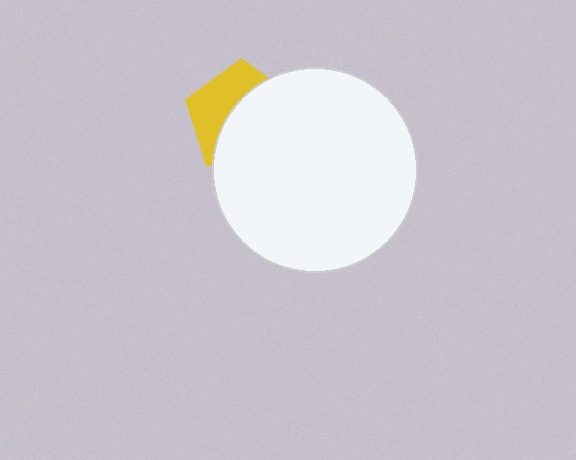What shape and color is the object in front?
The object in front is a white circle.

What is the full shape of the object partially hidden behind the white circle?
The partially hidden object is a yellow pentagon.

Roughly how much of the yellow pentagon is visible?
A small part of it is visible (roughly 40%).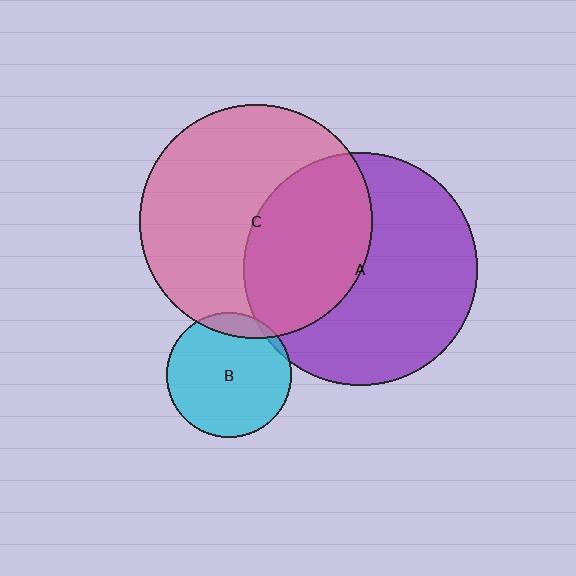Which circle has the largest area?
Circle C (pink).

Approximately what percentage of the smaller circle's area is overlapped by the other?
Approximately 5%.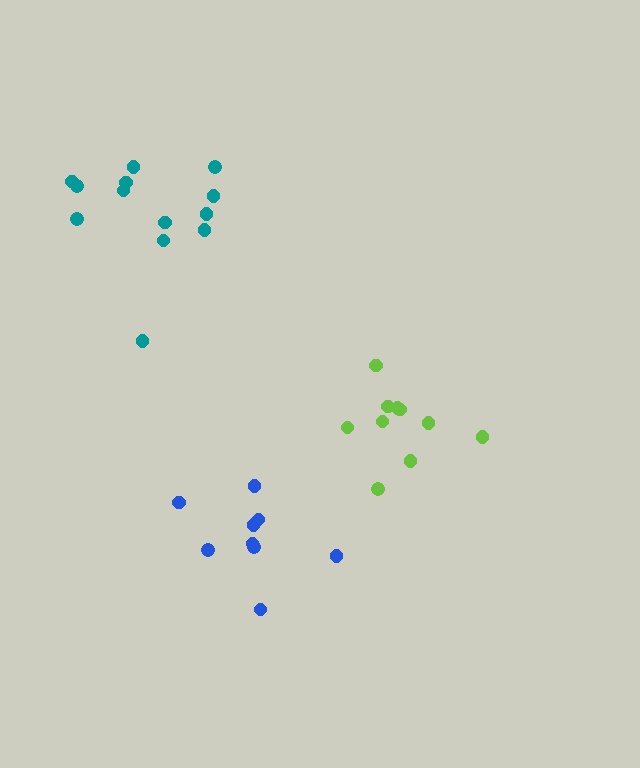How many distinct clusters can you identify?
There are 3 distinct clusters.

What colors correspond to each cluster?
The clusters are colored: blue, teal, lime.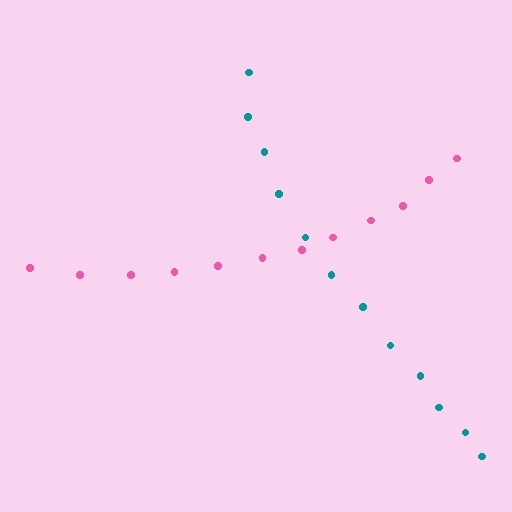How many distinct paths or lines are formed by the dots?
There are 2 distinct paths.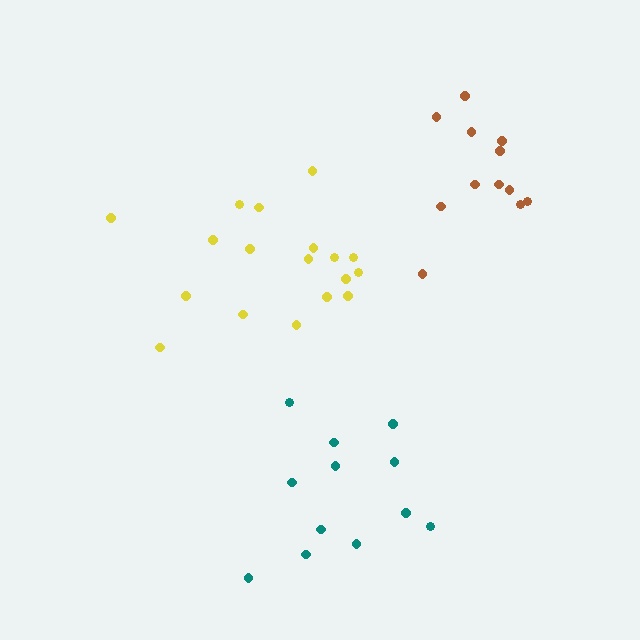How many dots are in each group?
Group 1: 12 dots, Group 2: 12 dots, Group 3: 18 dots (42 total).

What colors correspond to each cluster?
The clusters are colored: teal, brown, yellow.